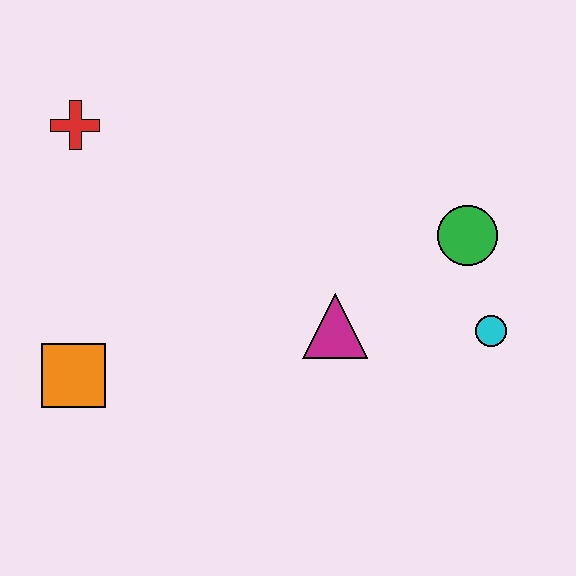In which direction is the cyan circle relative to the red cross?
The cyan circle is to the right of the red cross.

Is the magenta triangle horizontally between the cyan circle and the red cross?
Yes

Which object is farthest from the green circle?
The orange square is farthest from the green circle.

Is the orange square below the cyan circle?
Yes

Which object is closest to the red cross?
The orange square is closest to the red cross.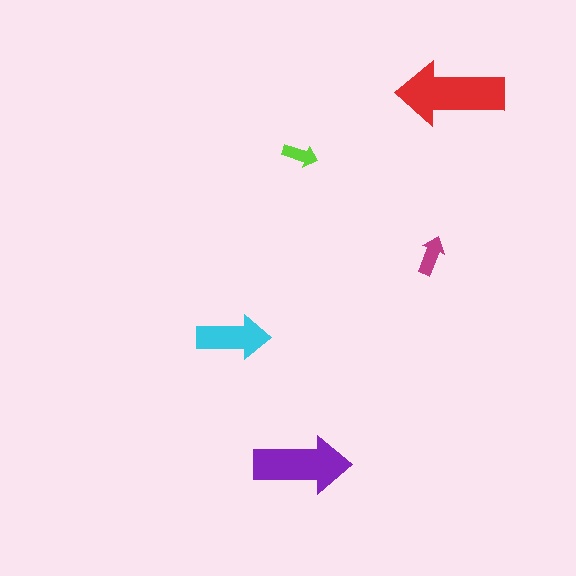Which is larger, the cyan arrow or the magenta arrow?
The cyan one.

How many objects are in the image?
There are 5 objects in the image.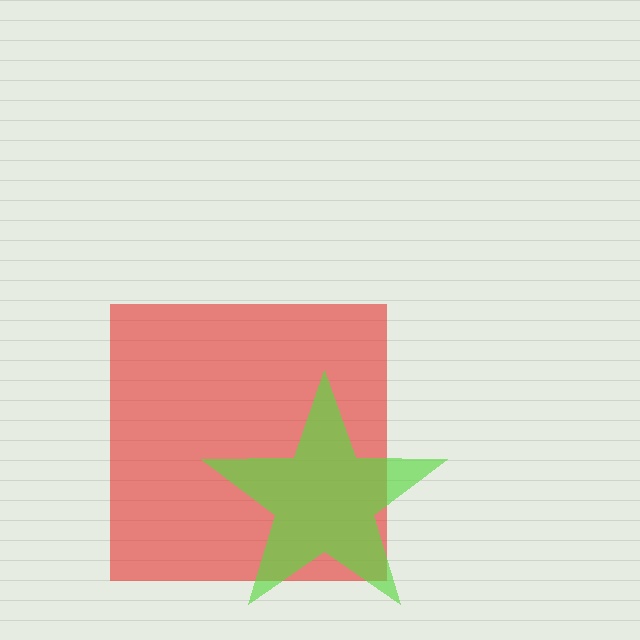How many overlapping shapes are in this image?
There are 2 overlapping shapes in the image.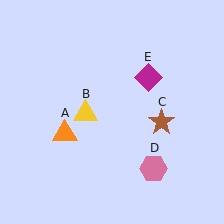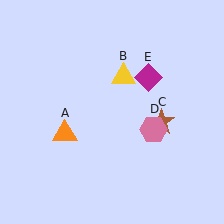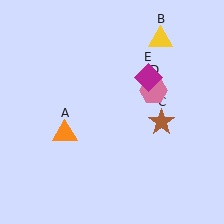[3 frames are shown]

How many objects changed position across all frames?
2 objects changed position: yellow triangle (object B), pink hexagon (object D).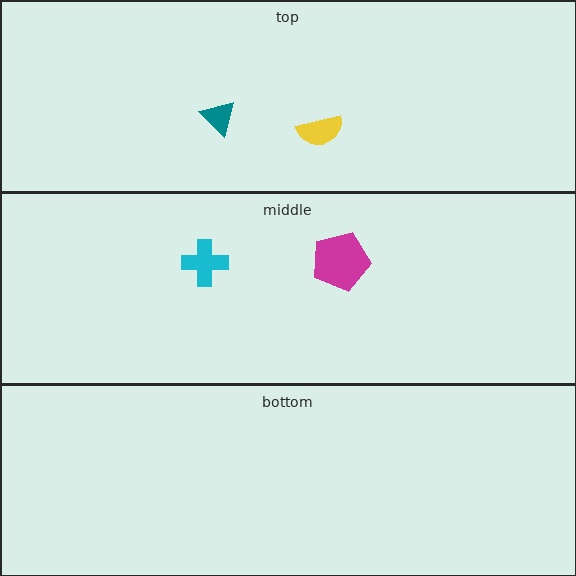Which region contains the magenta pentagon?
The middle region.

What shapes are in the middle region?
The magenta pentagon, the cyan cross.